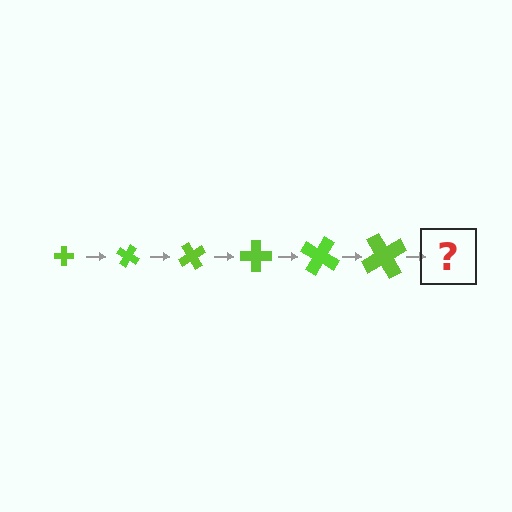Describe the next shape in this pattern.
It should be a cross, larger than the previous one and rotated 180 degrees from the start.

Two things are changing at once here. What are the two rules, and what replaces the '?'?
The two rules are that the cross grows larger each step and it rotates 30 degrees each step. The '?' should be a cross, larger than the previous one and rotated 180 degrees from the start.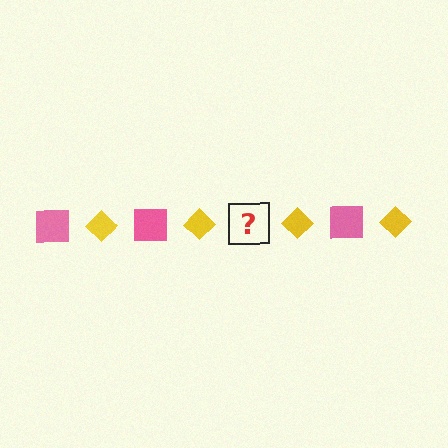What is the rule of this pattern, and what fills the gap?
The rule is that the pattern alternates between pink square and yellow diamond. The gap should be filled with a pink square.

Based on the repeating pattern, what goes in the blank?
The blank should be a pink square.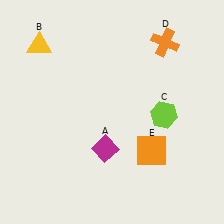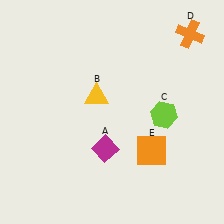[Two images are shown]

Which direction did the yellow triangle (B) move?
The yellow triangle (B) moved right.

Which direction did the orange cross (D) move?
The orange cross (D) moved right.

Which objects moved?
The objects that moved are: the yellow triangle (B), the orange cross (D).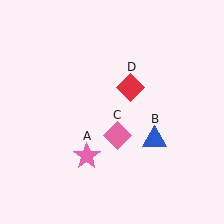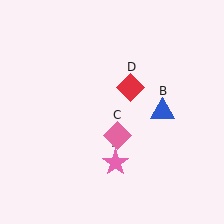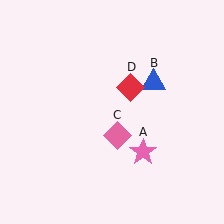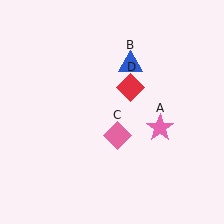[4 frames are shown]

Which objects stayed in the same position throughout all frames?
Pink diamond (object C) and red diamond (object D) remained stationary.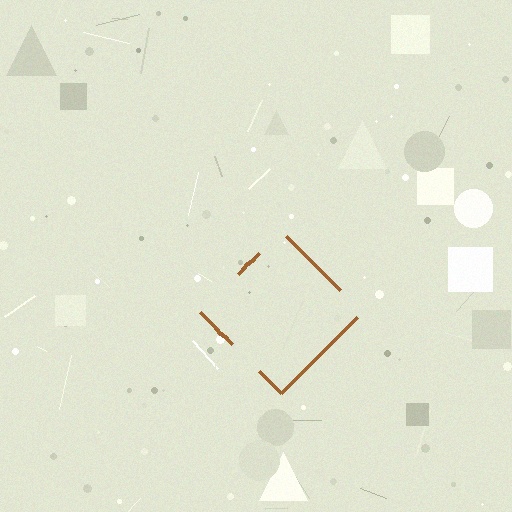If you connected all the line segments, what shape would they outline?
They would outline a diamond.